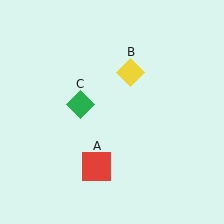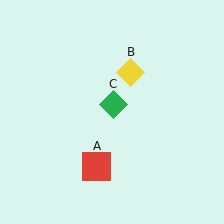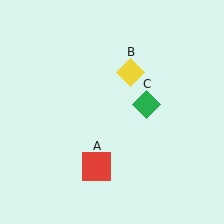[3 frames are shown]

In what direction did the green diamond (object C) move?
The green diamond (object C) moved right.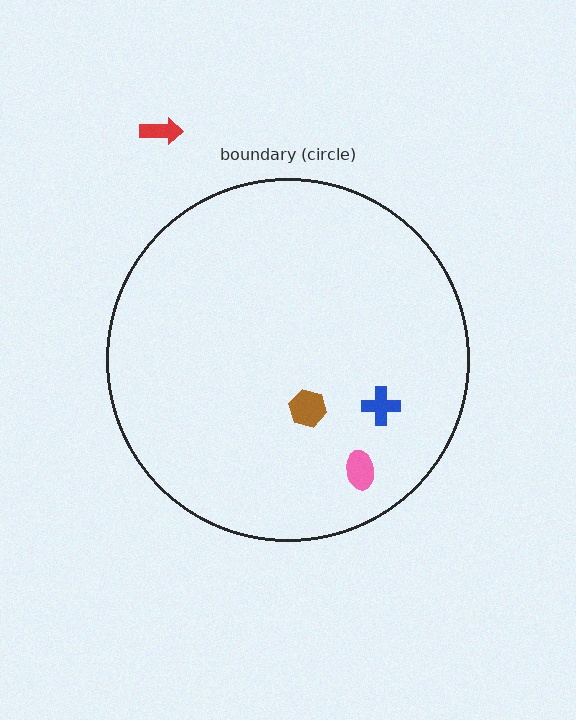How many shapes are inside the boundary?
3 inside, 1 outside.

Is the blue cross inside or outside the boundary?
Inside.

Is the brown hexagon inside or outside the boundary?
Inside.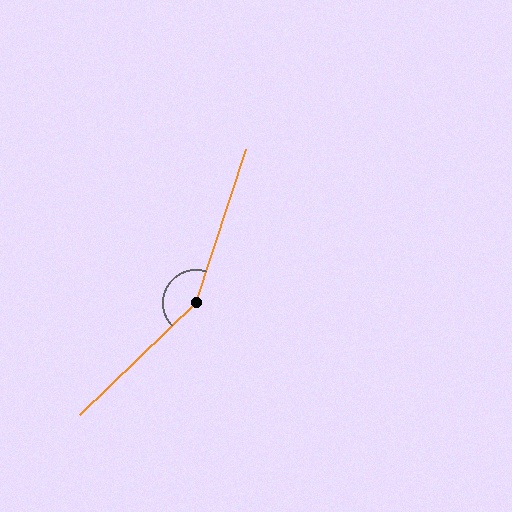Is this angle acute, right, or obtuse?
It is obtuse.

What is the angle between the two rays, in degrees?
Approximately 152 degrees.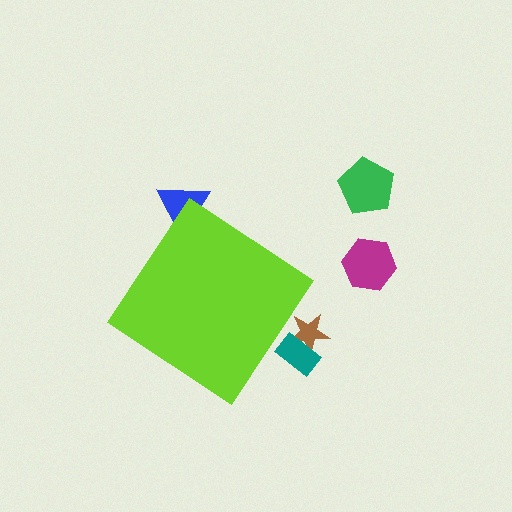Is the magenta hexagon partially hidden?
No, the magenta hexagon is fully visible.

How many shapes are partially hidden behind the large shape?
3 shapes are partially hidden.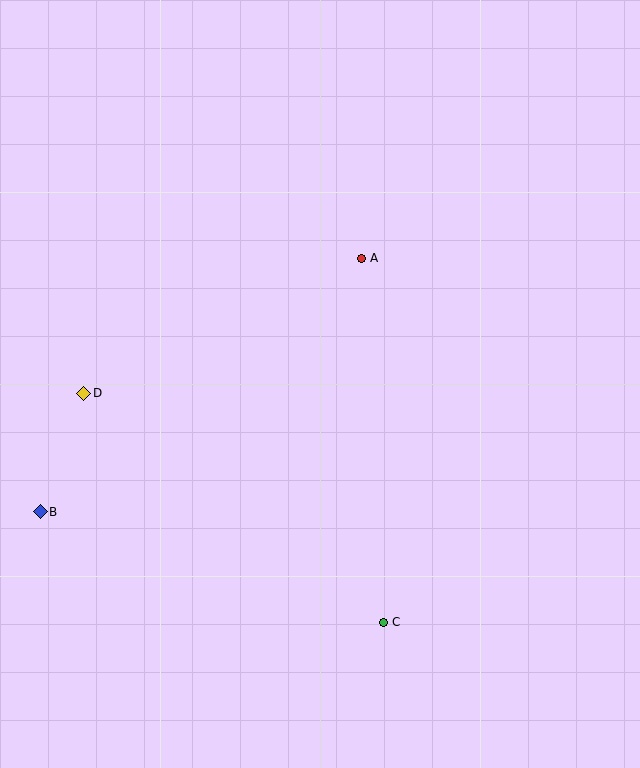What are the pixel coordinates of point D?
Point D is at (84, 393).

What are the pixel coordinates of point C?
Point C is at (383, 622).